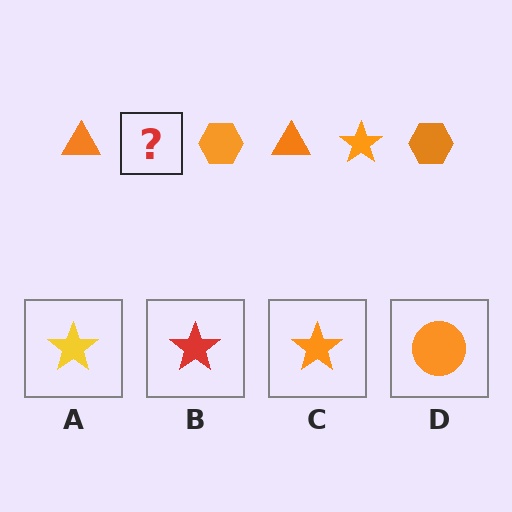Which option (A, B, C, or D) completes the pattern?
C.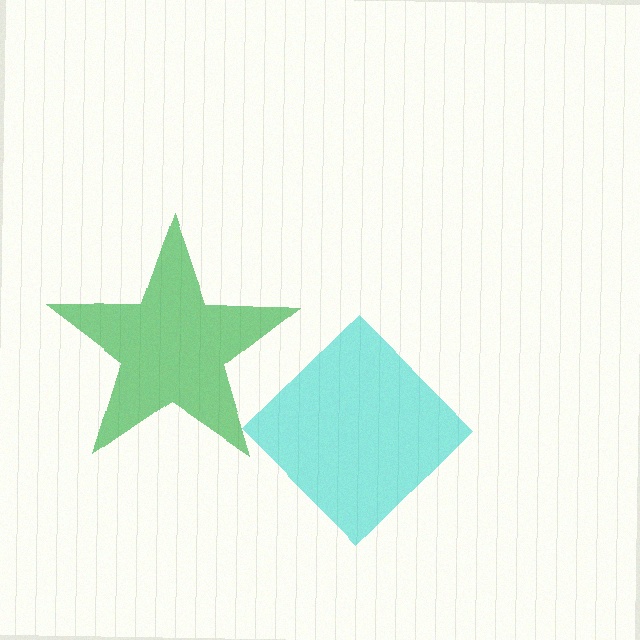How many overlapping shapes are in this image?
There are 2 overlapping shapes in the image.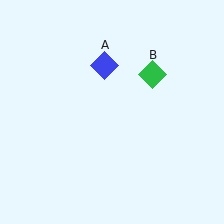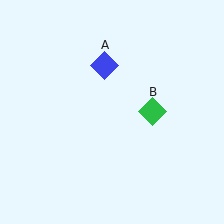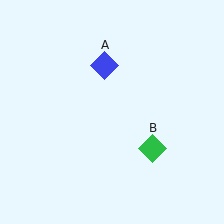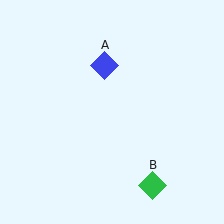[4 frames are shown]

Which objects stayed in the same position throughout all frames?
Blue diamond (object A) remained stationary.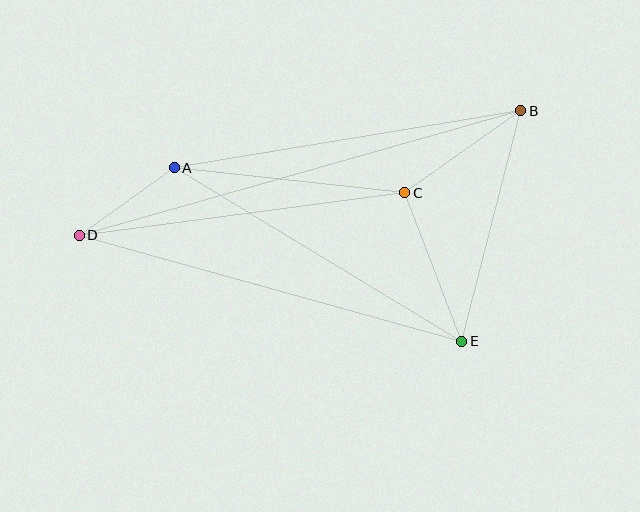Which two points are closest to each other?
Points A and D are closest to each other.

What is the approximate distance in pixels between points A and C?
The distance between A and C is approximately 232 pixels.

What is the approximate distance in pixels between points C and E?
The distance between C and E is approximately 159 pixels.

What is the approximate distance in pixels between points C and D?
The distance between C and D is approximately 328 pixels.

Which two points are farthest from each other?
Points B and D are farthest from each other.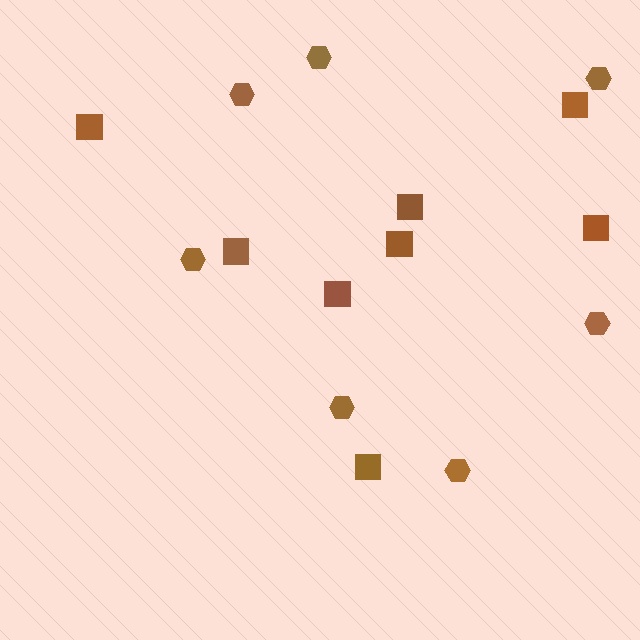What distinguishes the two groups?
There are 2 groups: one group of squares (8) and one group of hexagons (7).